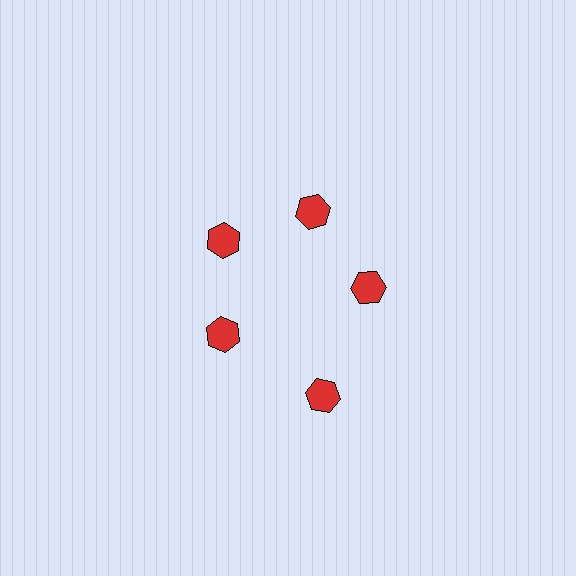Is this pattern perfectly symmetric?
No. The 5 red hexagons are arranged in a ring, but one element near the 5 o'clock position is pushed outward from the center, breaking the 5-fold rotational symmetry.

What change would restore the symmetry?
The symmetry would be restored by moving it inward, back onto the ring so that all 5 hexagons sit at equal angles and equal distance from the center.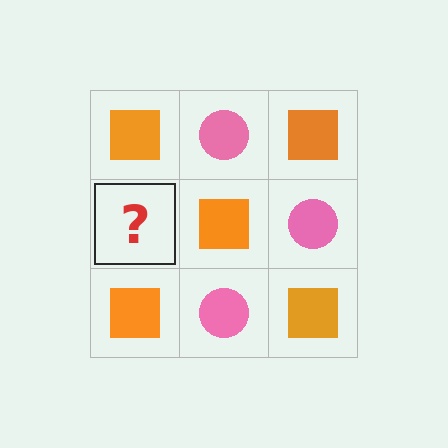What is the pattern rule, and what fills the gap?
The rule is that it alternates orange square and pink circle in a checkerboard pattern. The gap should be filled with a pink circle.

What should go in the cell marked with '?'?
The missing cell should contain a pink circle.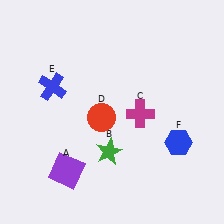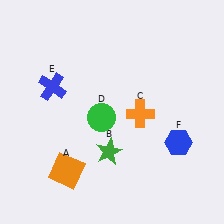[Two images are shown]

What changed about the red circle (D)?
In Image 1, D is red. In Image 2, it changed to green.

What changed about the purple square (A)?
In Image 1, A is purple. In Image 2, it changed to orange.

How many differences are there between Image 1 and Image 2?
There are 3 differences between the two images.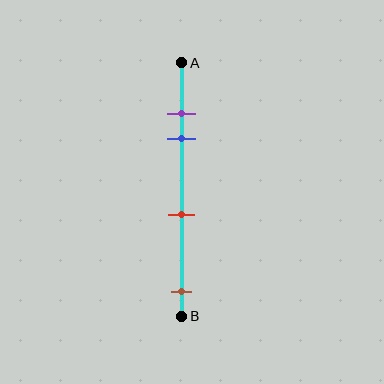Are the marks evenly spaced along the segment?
No, the marks are not evenly spaced.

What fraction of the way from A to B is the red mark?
The red mark is approximately 60% (0.6) of the way from A to B.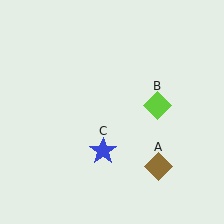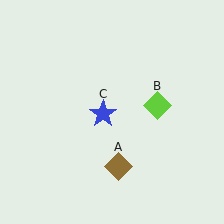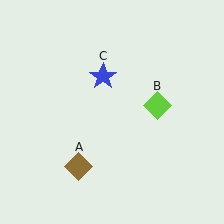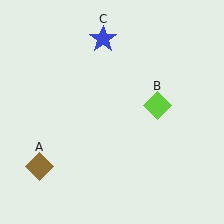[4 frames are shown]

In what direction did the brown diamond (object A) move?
The brown diamond (object A) moved left.